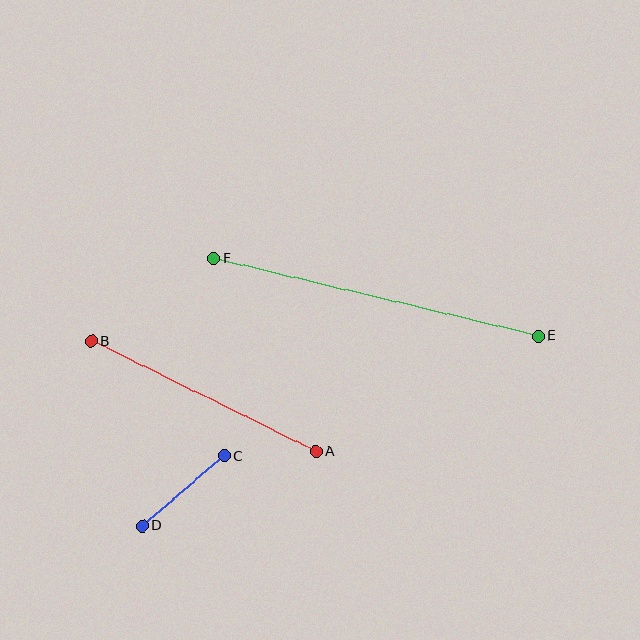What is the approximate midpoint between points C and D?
The midpoint is at approximately (183, 491) pixels.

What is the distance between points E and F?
The distance is approximately 334 pixels.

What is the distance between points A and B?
The distance is approximately 250 pixels.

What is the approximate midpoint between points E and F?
The midpoint is at approximately (376, 297) pixels.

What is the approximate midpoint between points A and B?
The midpoint is at approximately (204, 396) pixels.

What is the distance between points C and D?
The distance is approximately 107 pixels.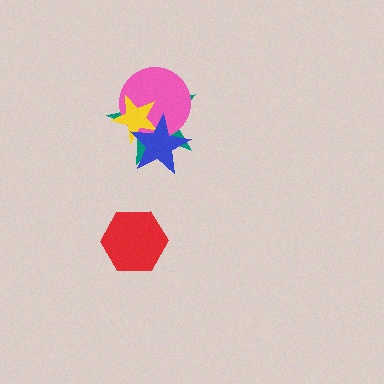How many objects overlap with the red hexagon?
0 objects overlap with the red hexagon.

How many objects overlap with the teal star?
3 objects overlap with the teal star.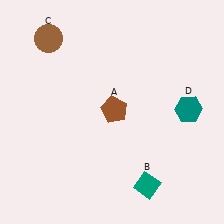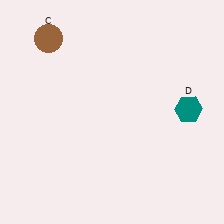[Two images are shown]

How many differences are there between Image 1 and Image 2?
There are 2 differences between the two images.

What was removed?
The brown pentagon (A), the teal diamond (B) were removed in Image 2.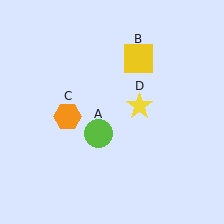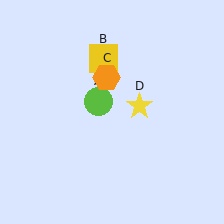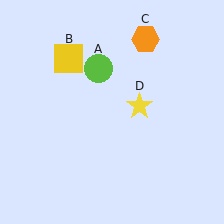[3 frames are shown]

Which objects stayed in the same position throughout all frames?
Yellow star (object D) remained stationary.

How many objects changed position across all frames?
3 objects changed position: lime circle (object A), yellow square (object B), orange hexagon (object C).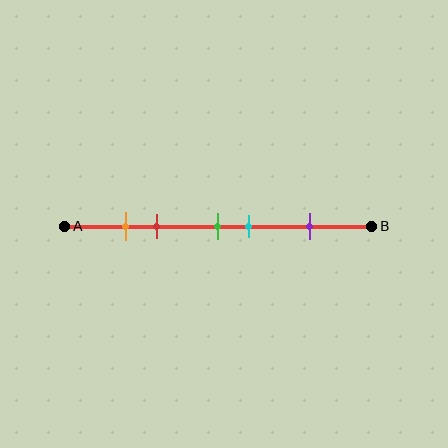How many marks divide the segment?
There are 5 marks dividing the segment.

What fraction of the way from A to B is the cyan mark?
The cyan mark is approximately 60% (0.6) of the way from A to B.